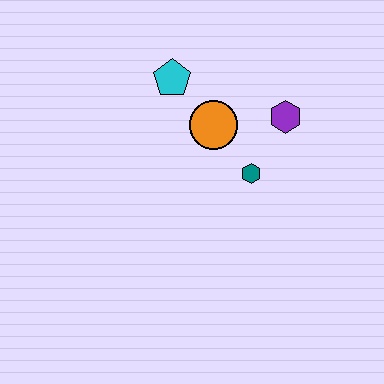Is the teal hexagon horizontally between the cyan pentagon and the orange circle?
No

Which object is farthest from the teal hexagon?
The cyan pentagon is farthest from the teal hexagon.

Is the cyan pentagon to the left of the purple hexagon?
Yes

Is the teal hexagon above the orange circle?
No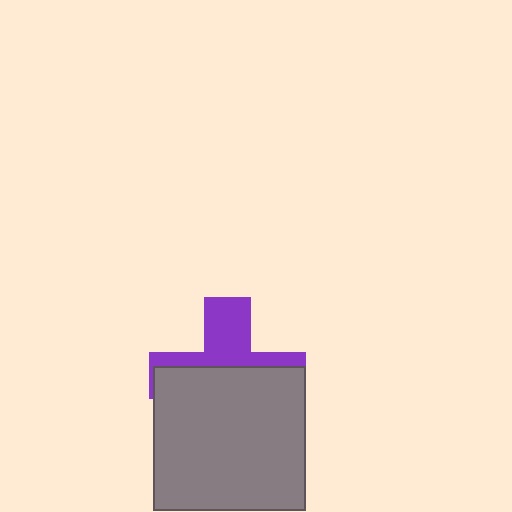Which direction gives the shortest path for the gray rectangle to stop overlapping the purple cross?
Moving down gives the shortest separation.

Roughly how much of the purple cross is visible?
A small part of it is visible (roughly 39%).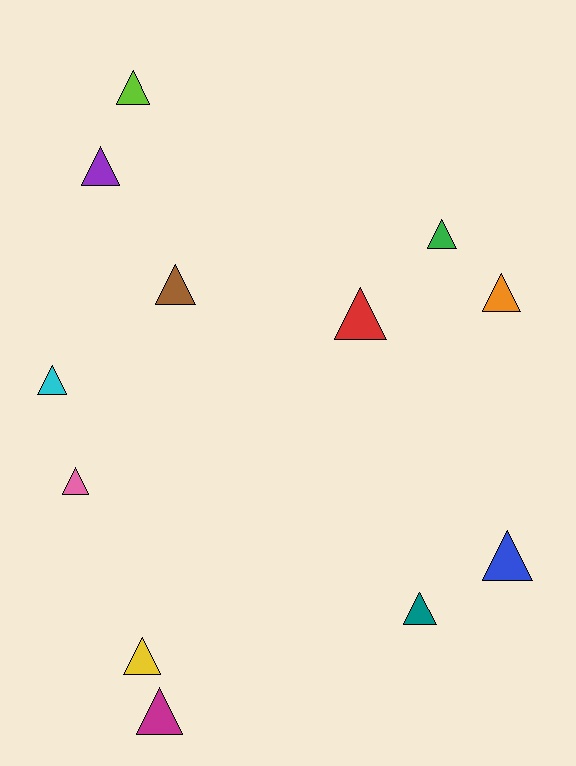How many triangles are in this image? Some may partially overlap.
There are 12 triangles.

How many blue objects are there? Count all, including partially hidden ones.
There is 1 blue object.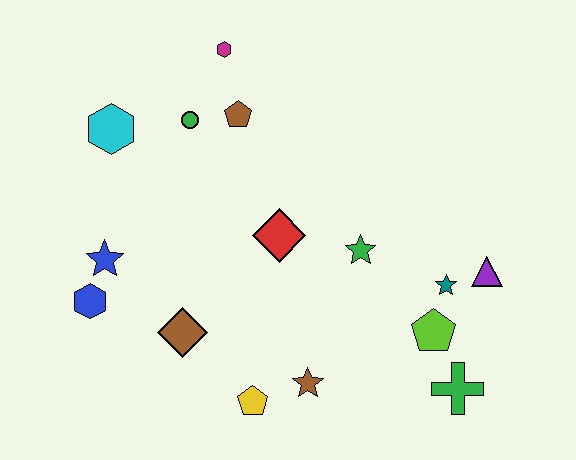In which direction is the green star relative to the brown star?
The green star is above the brown star.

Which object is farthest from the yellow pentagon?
The magenta hexagon is farthest from the yellow pentagon.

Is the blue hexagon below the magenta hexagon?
Yes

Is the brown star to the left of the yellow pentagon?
No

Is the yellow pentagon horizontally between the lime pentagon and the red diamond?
No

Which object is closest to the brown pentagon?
The green circle is closest to the brown pentagon.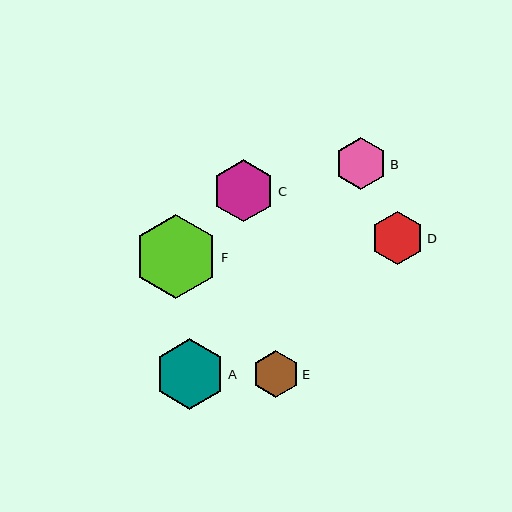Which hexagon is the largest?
Hexagon F is the largest with a size of approximately 84 pixels.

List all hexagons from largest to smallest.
From largest to smallest: F, A, C, D, B, E.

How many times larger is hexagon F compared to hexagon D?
Hexagon F is approximately 1.6 times the size of hexagon D.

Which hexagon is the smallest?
Hexagon E is the smallest with a size of approximately 47 pixels.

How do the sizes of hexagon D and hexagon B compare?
Hexagon D and hexagon B are approximately the same size.